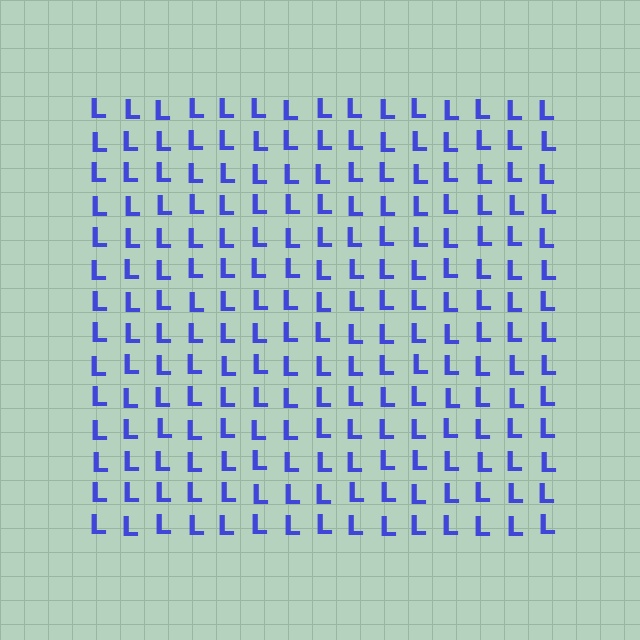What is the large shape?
The large shape is a square.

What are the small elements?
The small elements are letter L's.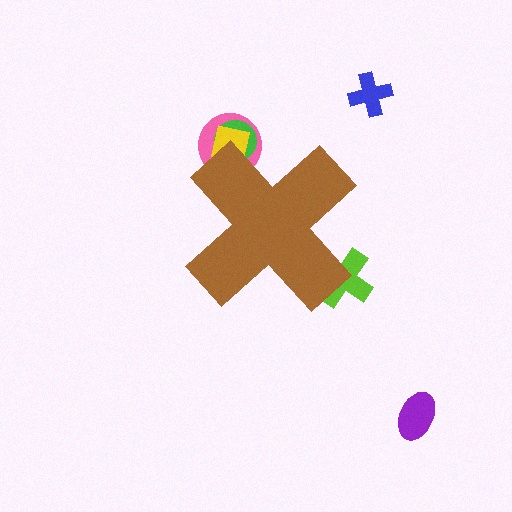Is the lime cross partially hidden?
Yes, the lime cross is partially hidden behind the brown cross.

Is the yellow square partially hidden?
Yes, the yellow square is partially hidden behind the brown cross.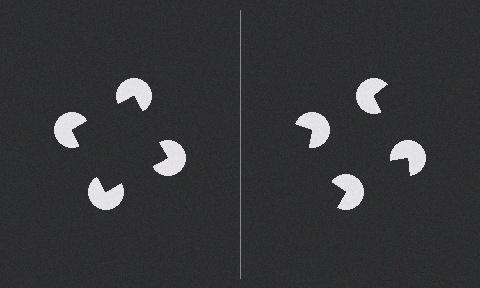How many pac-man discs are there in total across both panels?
8 — 4 on each side.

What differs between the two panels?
The pac-man discs are positioned identically on both sides; only the wedge orientations differ. On the left they align to a square; on the right they are misaligned.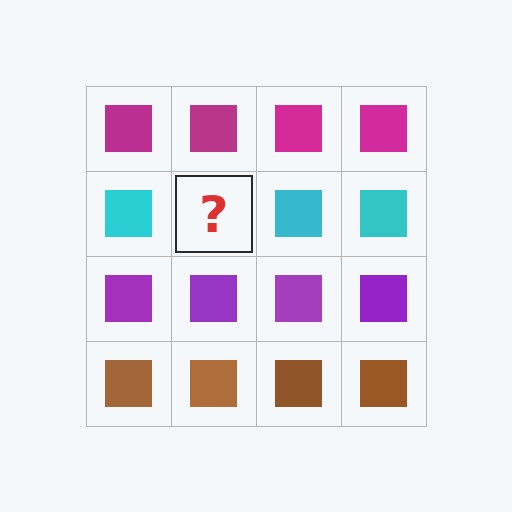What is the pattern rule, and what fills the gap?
The rule is that each row has a consistent color. The gap should be filled with a cyan square.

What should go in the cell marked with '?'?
The missing cell should contain a cyan square.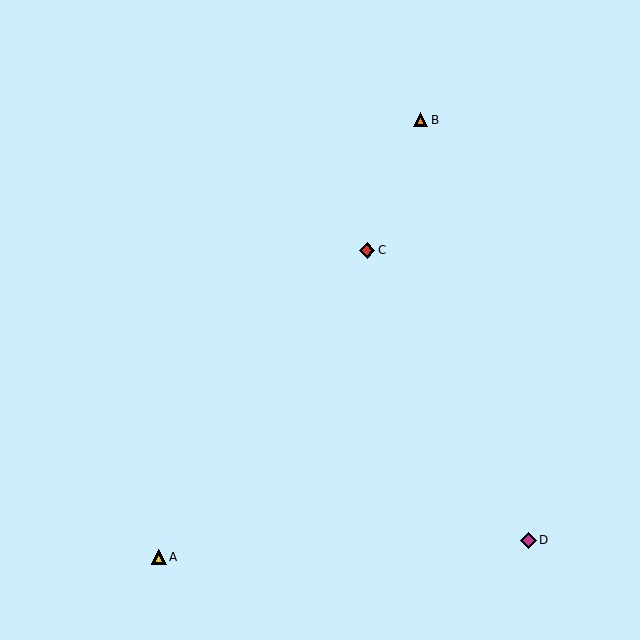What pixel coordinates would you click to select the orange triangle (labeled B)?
Click at (421, 120) to select the orange triangle B.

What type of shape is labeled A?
Shape A is a yellow triangle.